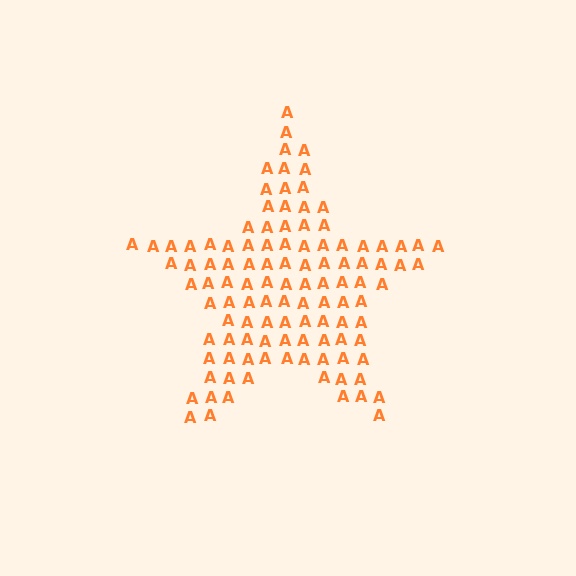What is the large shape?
The large shape is a star.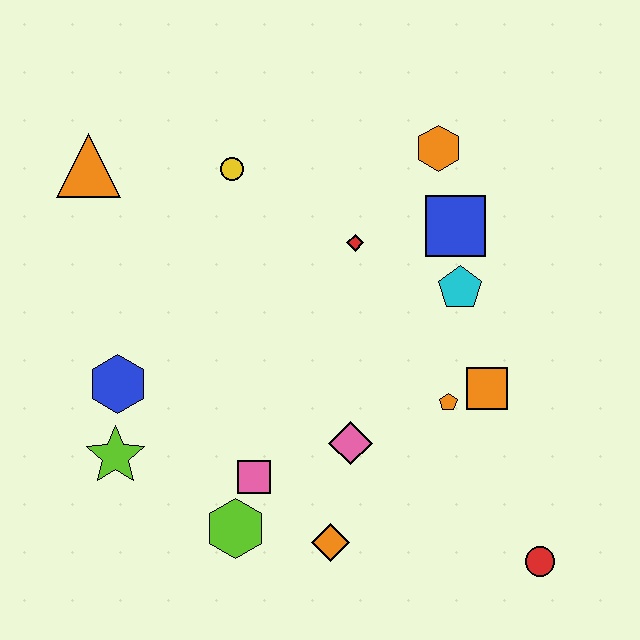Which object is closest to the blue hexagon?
The lime star is closest to the blue hexagon.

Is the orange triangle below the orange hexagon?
Yes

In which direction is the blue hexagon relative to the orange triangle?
The blue hexagon is below the orange triangle.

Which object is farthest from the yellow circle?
The red circle is farthest from the yellow circle.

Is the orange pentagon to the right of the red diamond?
Yes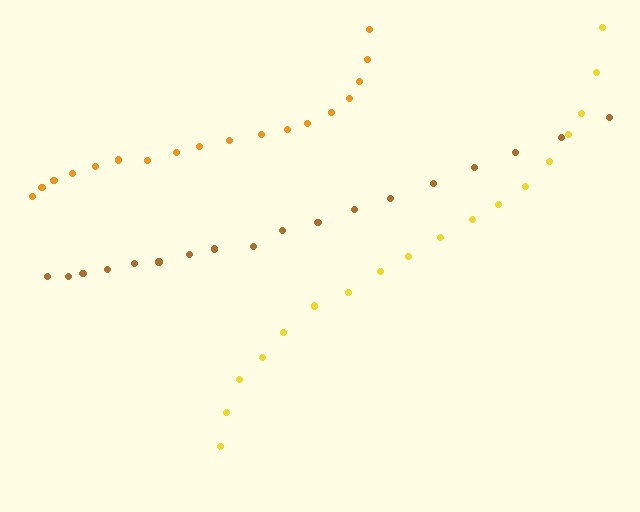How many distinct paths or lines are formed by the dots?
There are 3 distinct paths.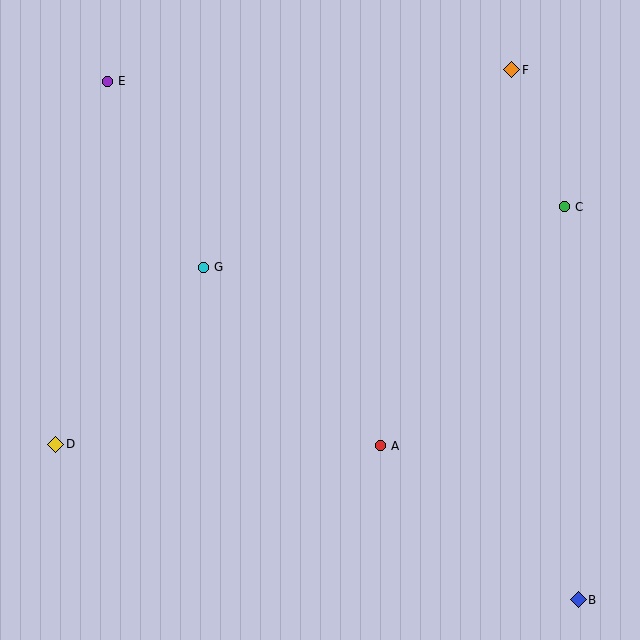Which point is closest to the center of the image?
Point G at (204, 267) is closest to the center.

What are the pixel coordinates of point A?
Point A is at (381, 446).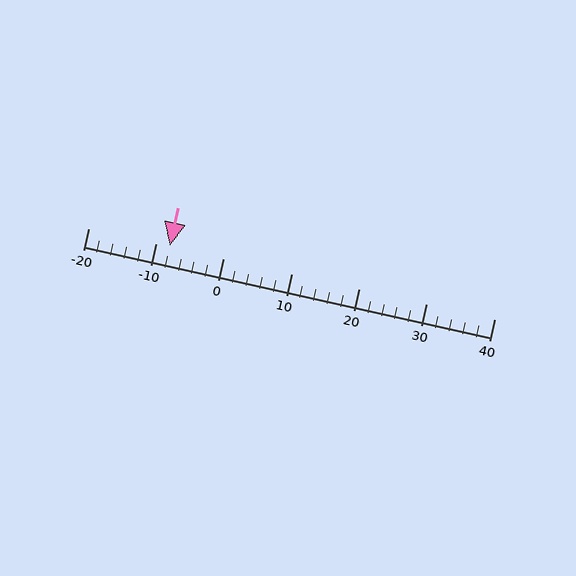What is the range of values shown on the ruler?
The ruler shows values from -20 to 40.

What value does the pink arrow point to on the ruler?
The pink arrow points to approximately -8.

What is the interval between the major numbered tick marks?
The major tick marks are spaced 10 units apart.